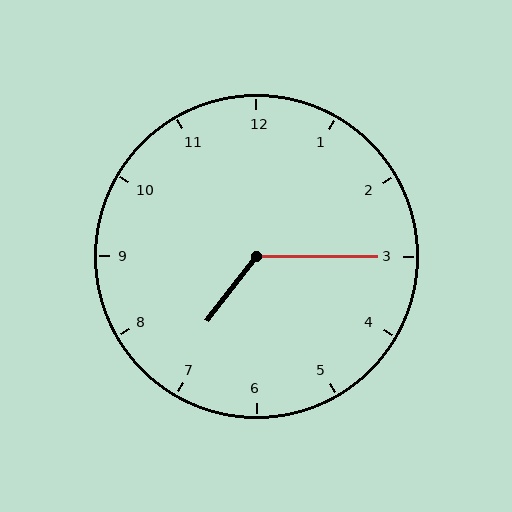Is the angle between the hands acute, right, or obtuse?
It is obtuse.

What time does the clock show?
7:15.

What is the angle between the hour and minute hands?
Approximately 128 degrees.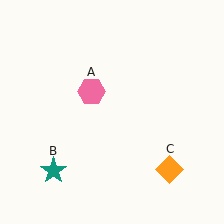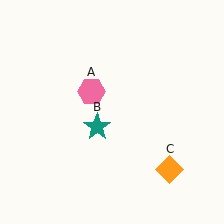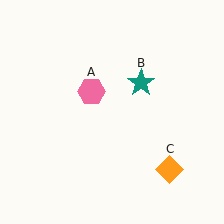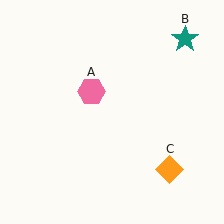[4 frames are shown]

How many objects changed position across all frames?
1 object changed position: teal star (object B).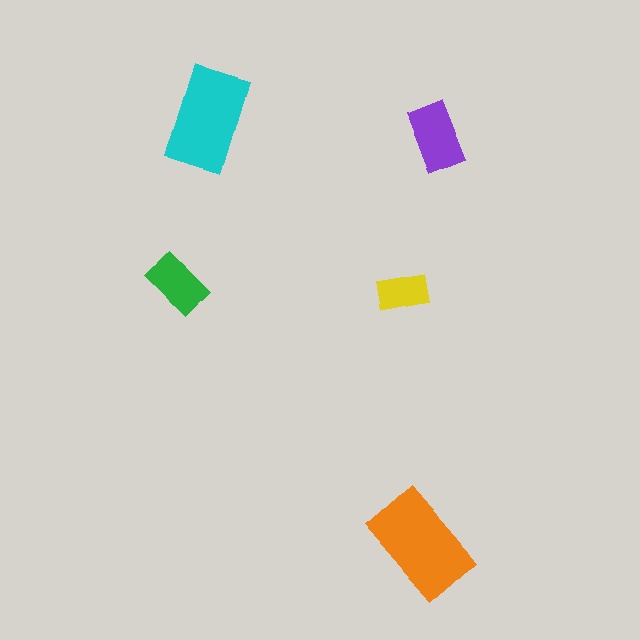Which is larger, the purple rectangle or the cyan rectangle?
The cyan one.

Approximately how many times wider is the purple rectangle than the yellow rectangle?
About 1.5 times wider.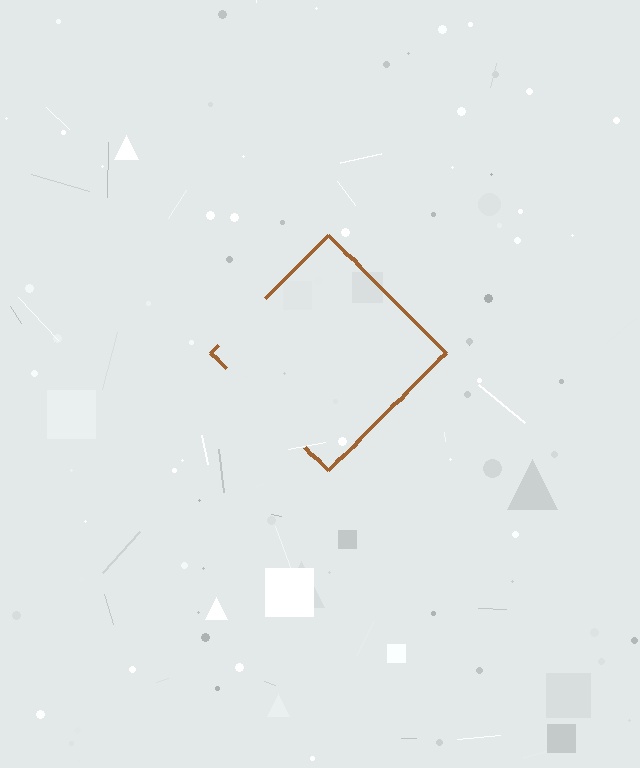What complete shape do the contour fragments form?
The contour fragments form a diamond.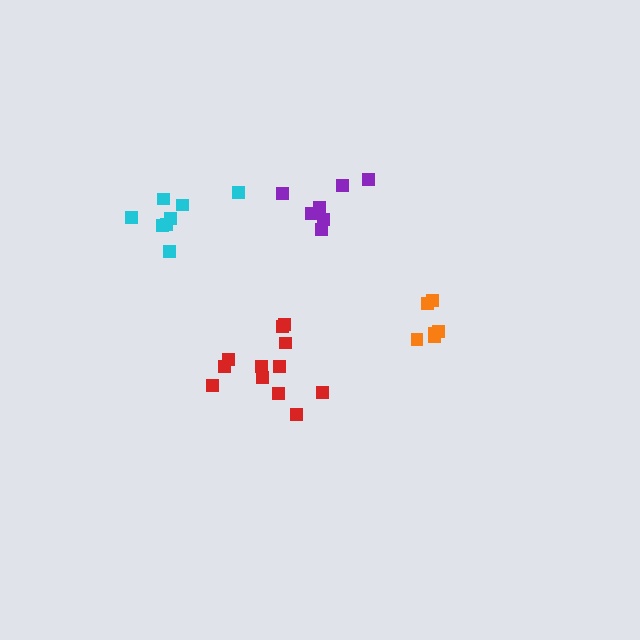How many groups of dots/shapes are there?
There are 4 groups.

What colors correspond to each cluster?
The clusters are colored: purple, red, orange, cyan.